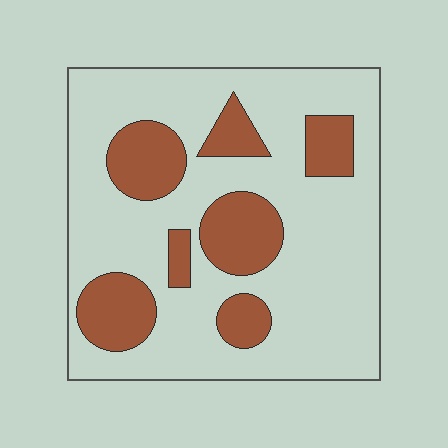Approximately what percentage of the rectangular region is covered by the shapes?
Approximately 25%.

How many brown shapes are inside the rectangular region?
7.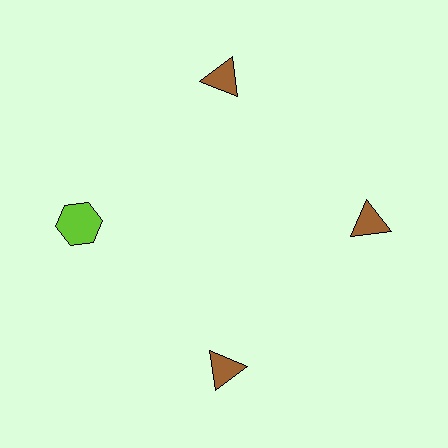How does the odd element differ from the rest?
It differs in both color (lime instead of brown) and shape (hexagon instead of triangle).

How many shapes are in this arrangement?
There are 4 shapes arranged in a ring pattern.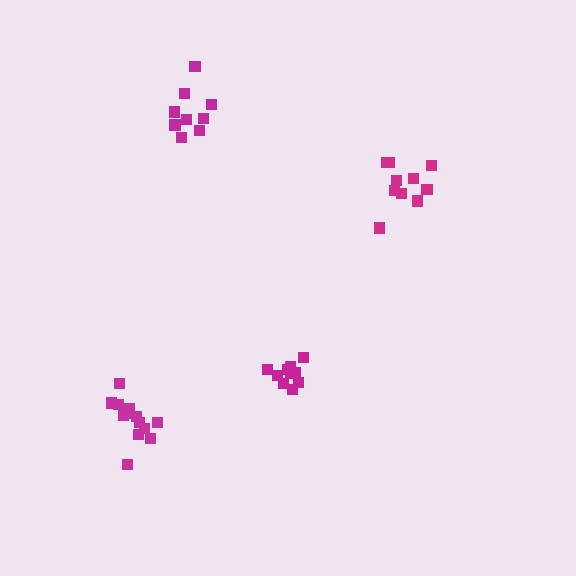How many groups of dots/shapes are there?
There are 4 groups.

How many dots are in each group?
Group 1: 13 dots, Group 2: 10 dots, Group 3: 10 dots, Group 4: 9 dots (42 total).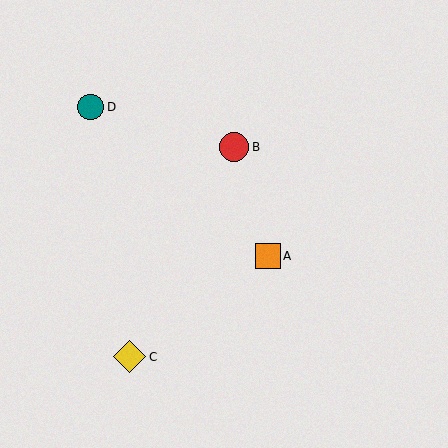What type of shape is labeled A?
Shape A is an orange square.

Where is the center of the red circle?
The center of the red circle is at (234, 147).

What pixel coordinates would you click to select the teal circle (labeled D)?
Click at (91, 107) to select the teal circle D.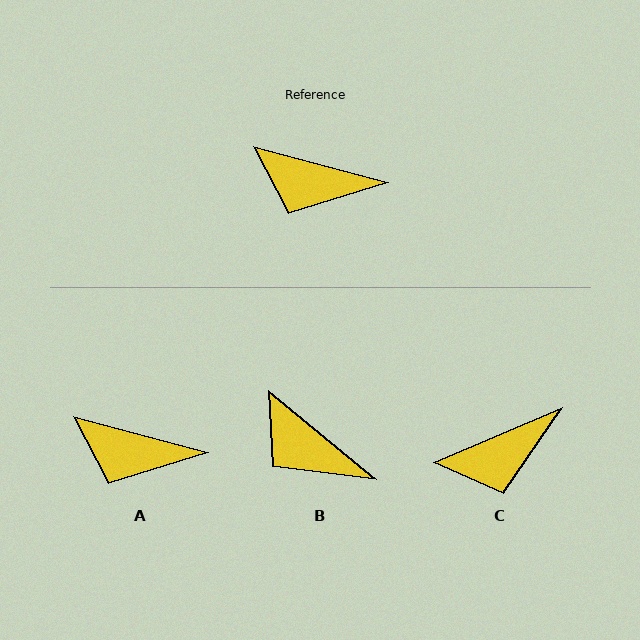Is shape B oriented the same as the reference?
No, it is off by about 25 degrees.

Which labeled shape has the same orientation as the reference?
A.